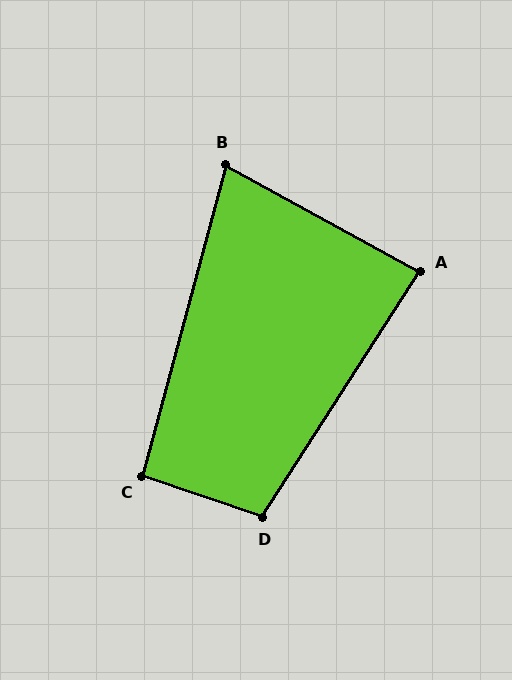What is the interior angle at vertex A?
Approximately 86 degrees (approximately right).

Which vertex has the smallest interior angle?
B, at approximately 76 degrees.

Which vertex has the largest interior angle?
D, at approximately 104 degrees.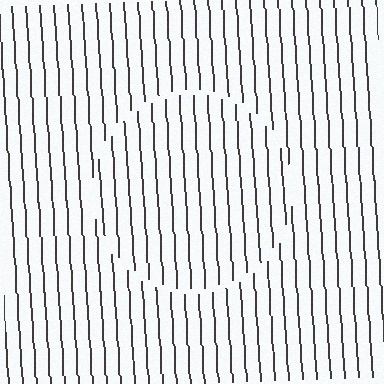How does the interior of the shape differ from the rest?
The interior of the shape contains the same grating, shifted by half a period — the contour is defined by the phase discontinuity where line-ends from the inner and outer gratings abut.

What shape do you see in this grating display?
An illusory circle. The interior of the shape contains the same grating, shifted by half a period — the contour is defined by the phase discontinuity where line-ends from the inner and outer gratings abut.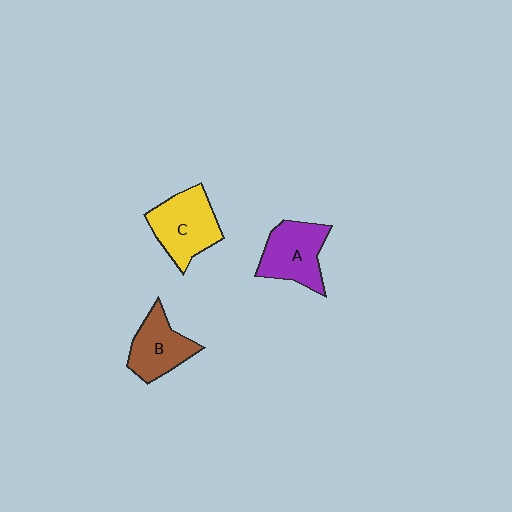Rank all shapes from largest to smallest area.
From largest to smallest: C (yellow), A (purple), B (brown).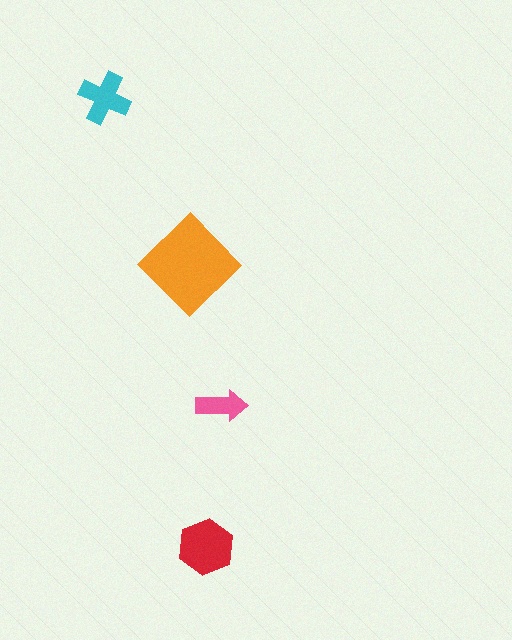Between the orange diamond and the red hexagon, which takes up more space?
The orange diamond.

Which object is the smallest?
The pink arrow.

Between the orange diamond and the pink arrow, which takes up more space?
The orange diamond.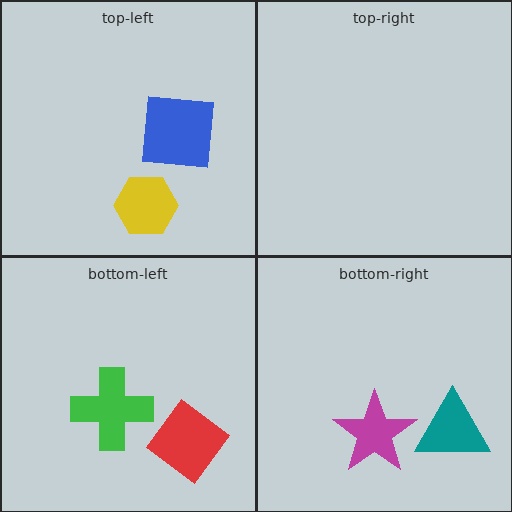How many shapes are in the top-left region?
2.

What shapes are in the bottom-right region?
The magenta star, the teal triangle.